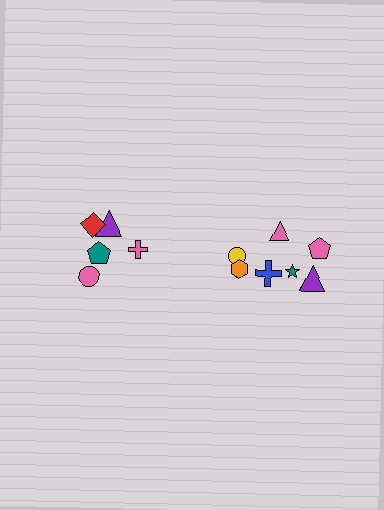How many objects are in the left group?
There are 5 objects.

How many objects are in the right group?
There are 7 objects.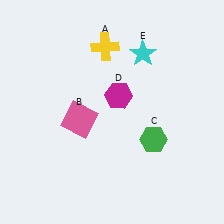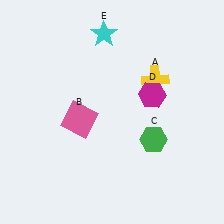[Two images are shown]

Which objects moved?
The objects that moved are: the yellow cross (A), the magenta hexagon (D), the cyan star (E).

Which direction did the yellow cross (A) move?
The yellow cross (A) moved right.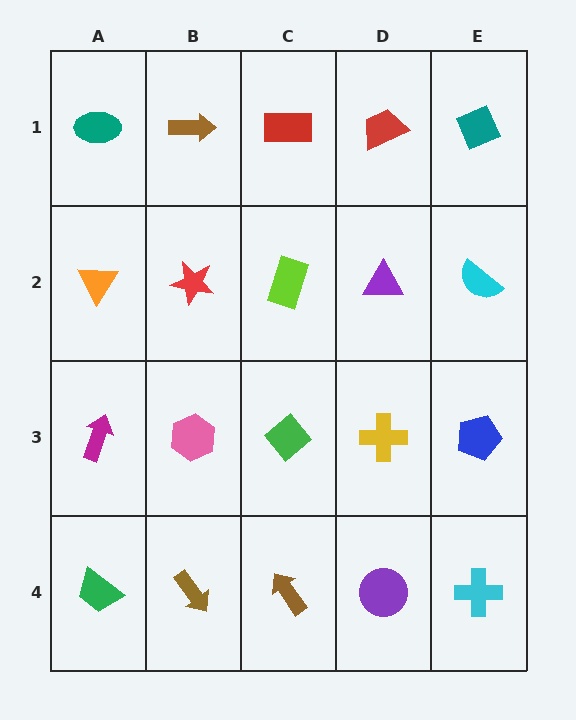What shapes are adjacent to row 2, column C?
A red rectangle (row 1, column C), a green diamond (row 3, column C), a red star (row 2, column B), a purple triangle (row 2, column D).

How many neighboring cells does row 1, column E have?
2.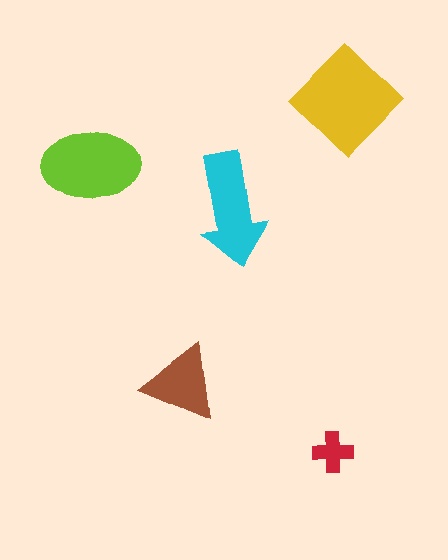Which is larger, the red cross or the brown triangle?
The brown triangle.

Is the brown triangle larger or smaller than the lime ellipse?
Smaller.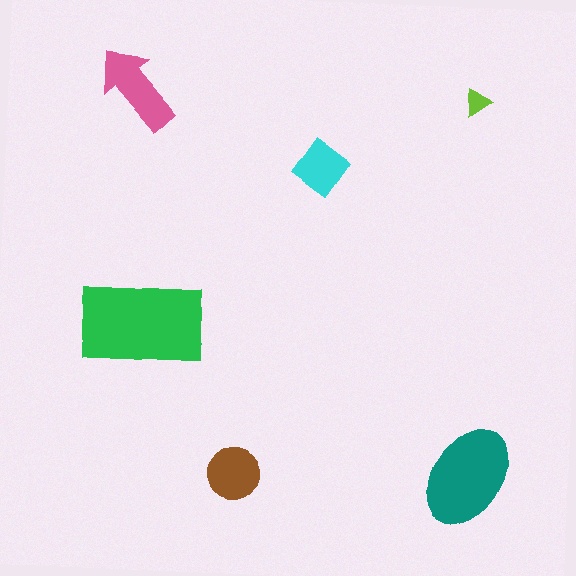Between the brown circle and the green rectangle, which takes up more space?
The green rectangle.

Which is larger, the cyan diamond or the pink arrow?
The pink arrow.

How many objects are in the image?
There are 6 objects in the image.